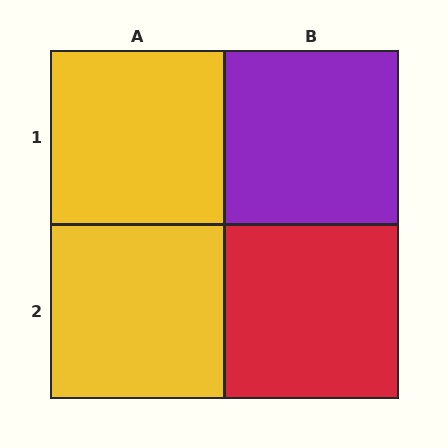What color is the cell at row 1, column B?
Purple.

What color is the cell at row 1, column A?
Yellow.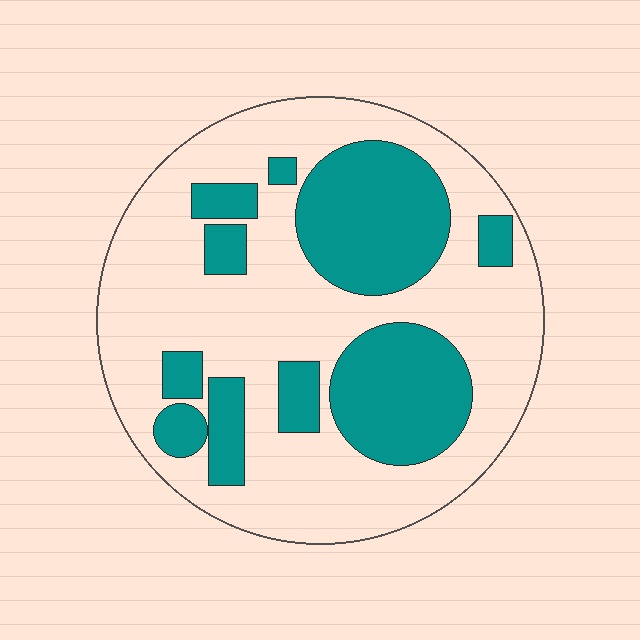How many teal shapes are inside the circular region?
10.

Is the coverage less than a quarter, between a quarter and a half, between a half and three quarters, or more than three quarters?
Between a quarter and a half.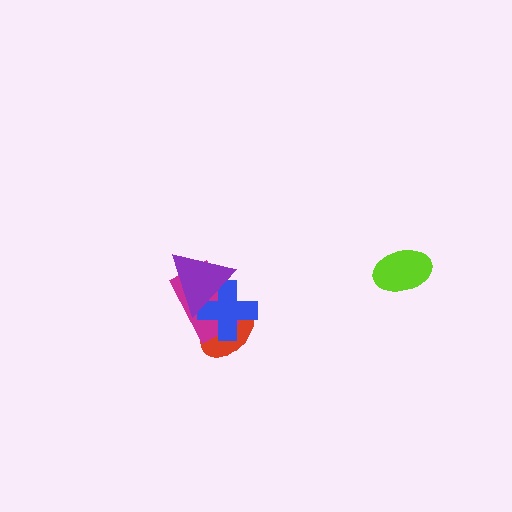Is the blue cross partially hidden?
Yes, it is partially covered by another shape.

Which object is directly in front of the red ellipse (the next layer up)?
The magenta rectangle is directly in front of the red ellipse.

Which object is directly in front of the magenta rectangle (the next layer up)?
The blue cross is directly in front of the magenta rectangle.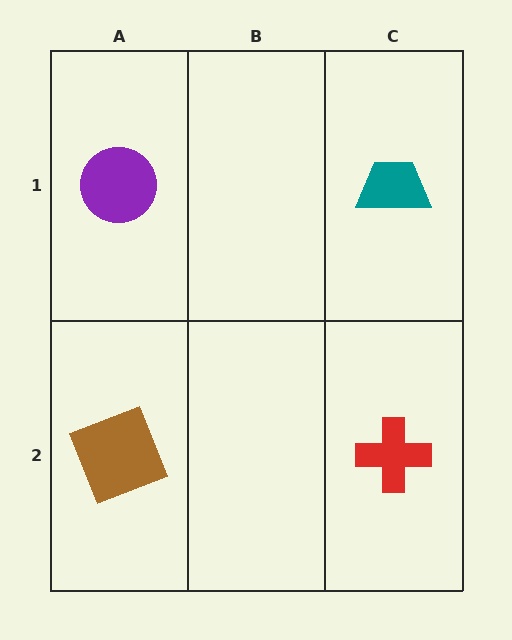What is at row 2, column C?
A red cross.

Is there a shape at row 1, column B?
No, that cell is empty.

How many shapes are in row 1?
2 shapes.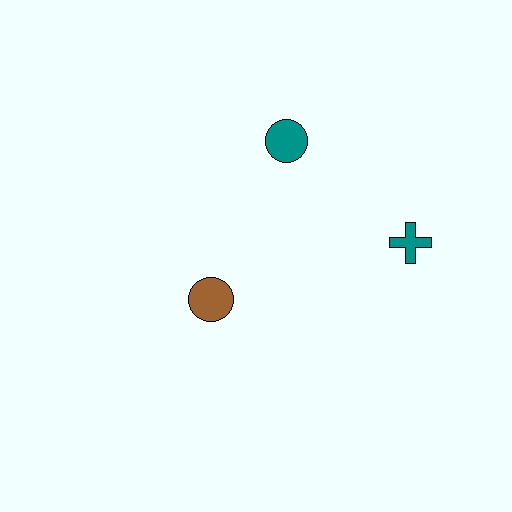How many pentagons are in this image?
There are no pentagons.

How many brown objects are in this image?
There is 1 brown object.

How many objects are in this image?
There are 3 objects.